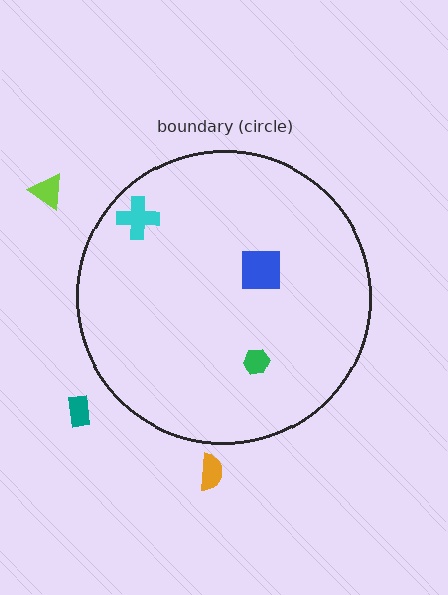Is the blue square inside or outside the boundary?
Inside.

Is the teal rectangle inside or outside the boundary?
Outside.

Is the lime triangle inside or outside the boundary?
Outside.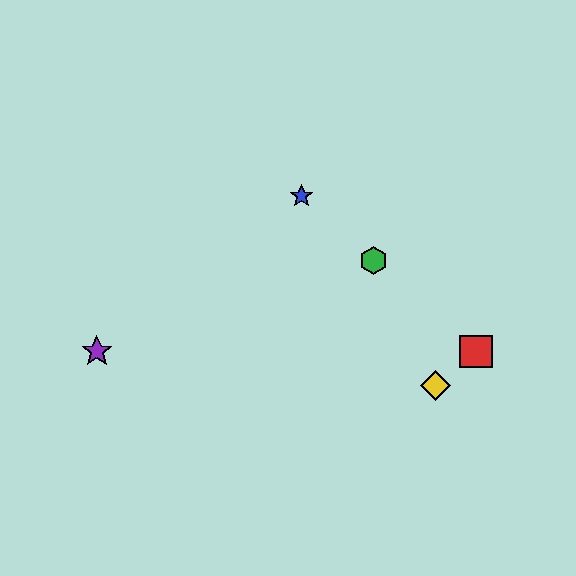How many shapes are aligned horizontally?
2 shapes (the red square, the purple star) are aligned horizontally.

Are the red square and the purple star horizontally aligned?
Yes, both are at y≈351.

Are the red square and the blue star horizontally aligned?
No, the red square is at y≈351 and the blue star is at y≈196.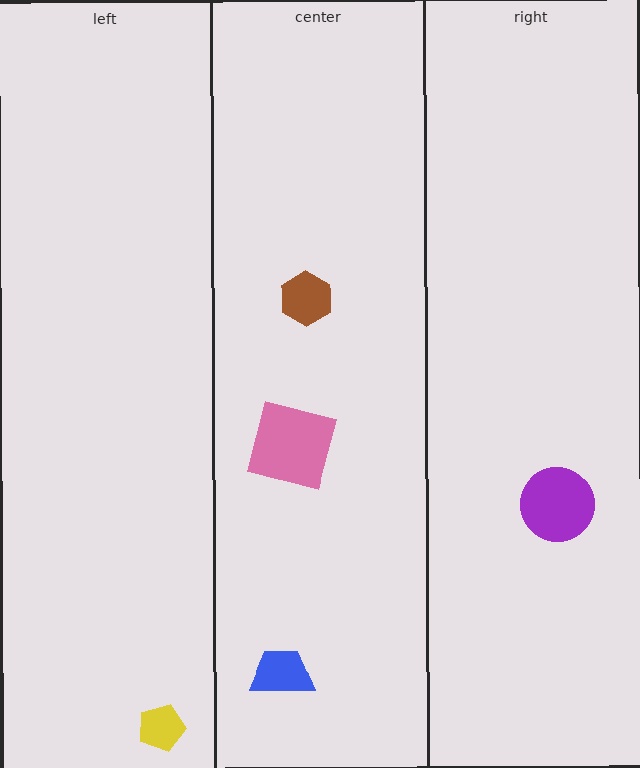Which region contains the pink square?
The center region.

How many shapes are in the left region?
1.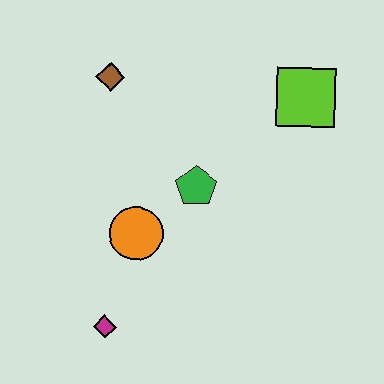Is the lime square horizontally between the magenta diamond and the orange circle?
No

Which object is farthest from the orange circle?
The lime square is farthest from the orange circle.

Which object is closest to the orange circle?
The green pentagon is closest to the orange circle.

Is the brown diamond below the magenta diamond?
No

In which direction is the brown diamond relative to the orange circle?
The brown diamond is above the orange circle.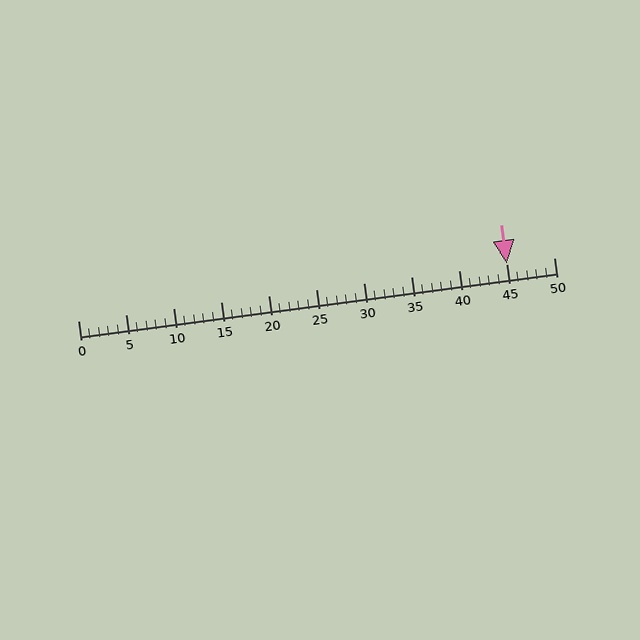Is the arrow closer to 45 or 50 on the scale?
The arrow is closer to 45.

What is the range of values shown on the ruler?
The ruler shows values from 0 to 50.